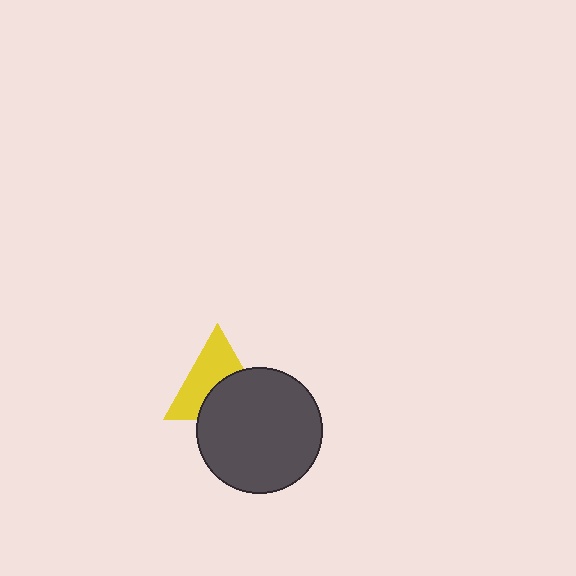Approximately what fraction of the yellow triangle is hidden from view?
Roughly 45% of the yellow triangle is hidden behind the dark gray circle.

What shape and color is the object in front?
The object in front is a dark gray circle.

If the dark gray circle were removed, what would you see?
You would see the complete yellow triangle.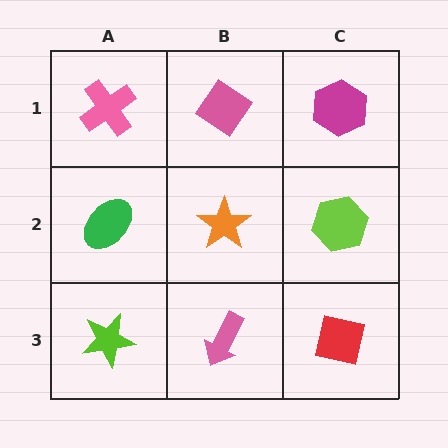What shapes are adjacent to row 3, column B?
An orange star (row 2, column B), a lime star (row 3, column A), a red square (row 3, column C).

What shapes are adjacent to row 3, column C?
A lime hexagon (row 2, column C), a pink arrow (row 3, column B).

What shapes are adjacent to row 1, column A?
A green ellipse (row 2, column A), a pink diamond (row 1, column B).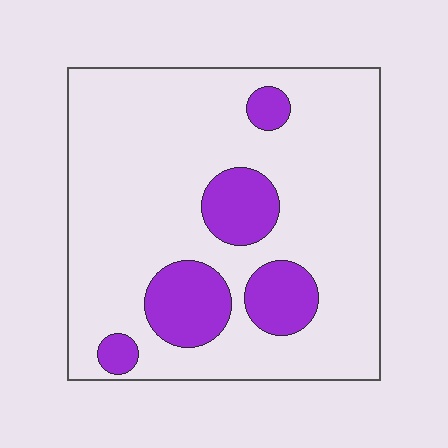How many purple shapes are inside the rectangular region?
5.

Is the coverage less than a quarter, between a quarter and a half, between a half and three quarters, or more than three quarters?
Less than a quarter.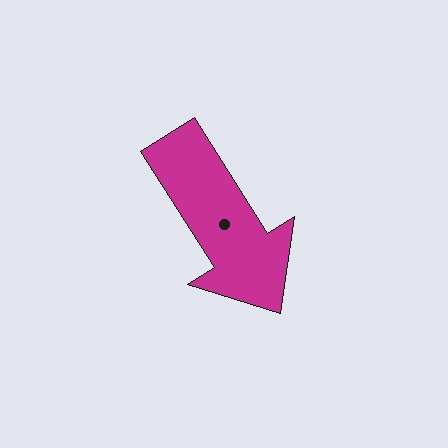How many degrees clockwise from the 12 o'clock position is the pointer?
Approximately 148 degrees.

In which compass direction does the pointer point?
Southeast.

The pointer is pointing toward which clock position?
Roughly 5 o'clock.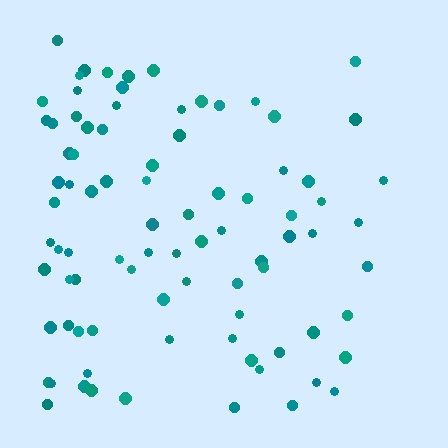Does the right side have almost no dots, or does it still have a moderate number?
Still a moderate number, just noticeably fewer than the left.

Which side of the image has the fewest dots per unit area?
The right.